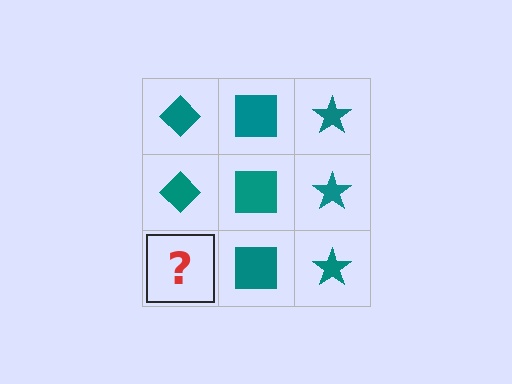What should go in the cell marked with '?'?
The missing cell should contain a teal diamond.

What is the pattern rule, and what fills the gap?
The rule is that each column has a consistent shape. The gap should be filled with a teal diamond.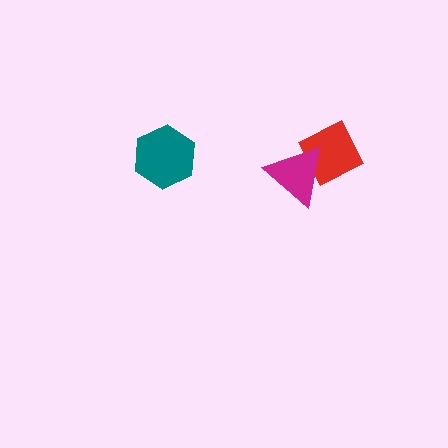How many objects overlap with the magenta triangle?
1 object overlaps with the magenta triangle.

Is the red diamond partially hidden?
Yes, it is partially covered by another shape.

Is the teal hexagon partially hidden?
No, no other shape covers it.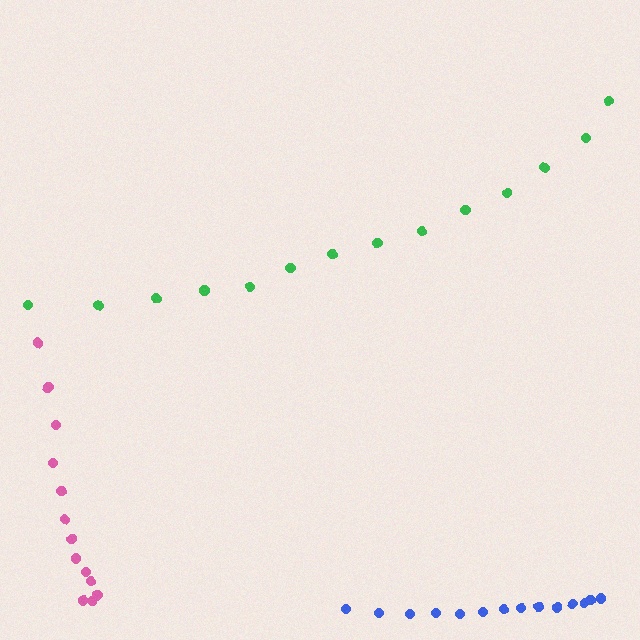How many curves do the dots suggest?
There are 3 distinct paths.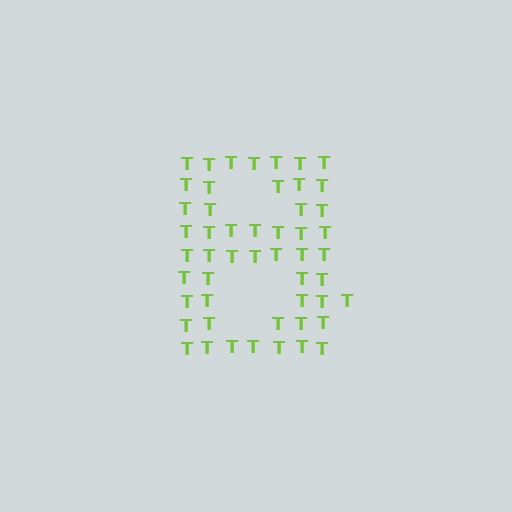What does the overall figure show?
The overall figure shows the letter B.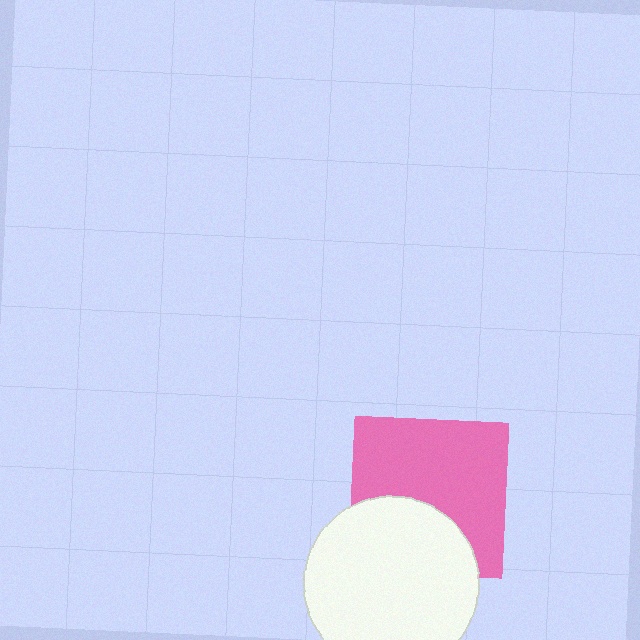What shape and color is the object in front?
The object in front is a white circle.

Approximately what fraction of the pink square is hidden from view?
Roughly 35% of the pink square is hidden behind the white circle.